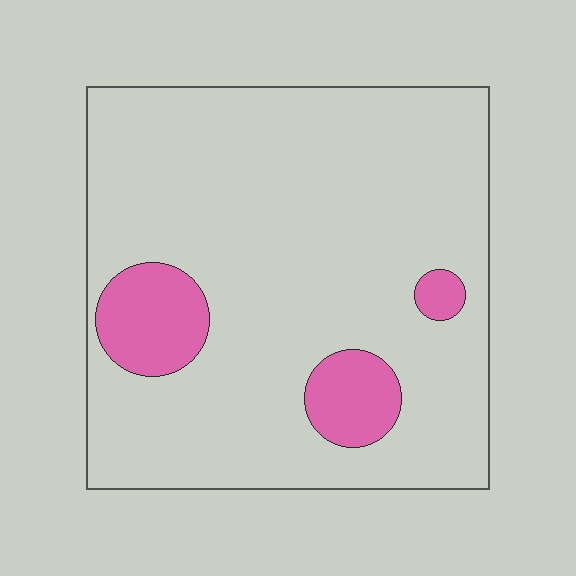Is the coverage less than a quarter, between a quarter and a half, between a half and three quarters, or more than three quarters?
Less than a quarter.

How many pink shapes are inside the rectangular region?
3.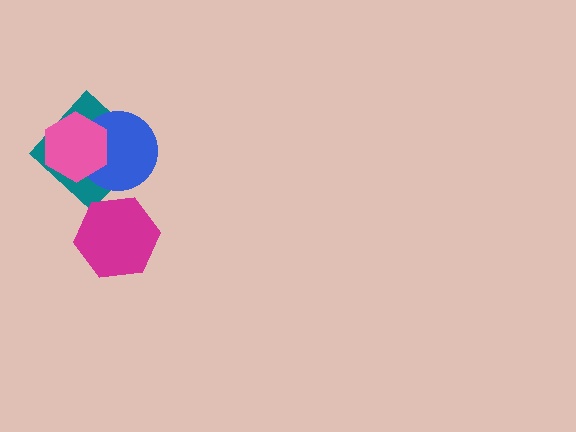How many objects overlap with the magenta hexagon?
0 objects overlap with the magenta hexagon.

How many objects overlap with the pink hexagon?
2 objects overlap with the pink hexagon.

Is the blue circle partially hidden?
Yes, it is partially covered by another shape.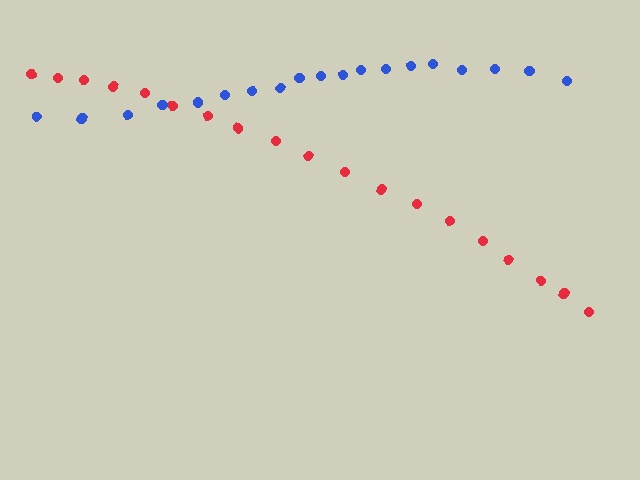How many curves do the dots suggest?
There are 2 distinct paths.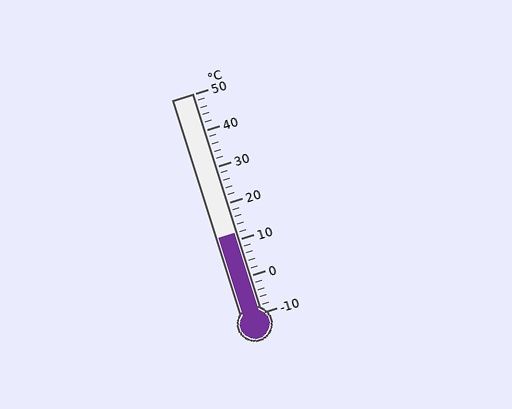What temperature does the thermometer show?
The thermometer shows approximately 12°C.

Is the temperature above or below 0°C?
The temperature is above 0°C.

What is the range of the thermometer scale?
The thermometer scale ranges from -10°C to 50°C.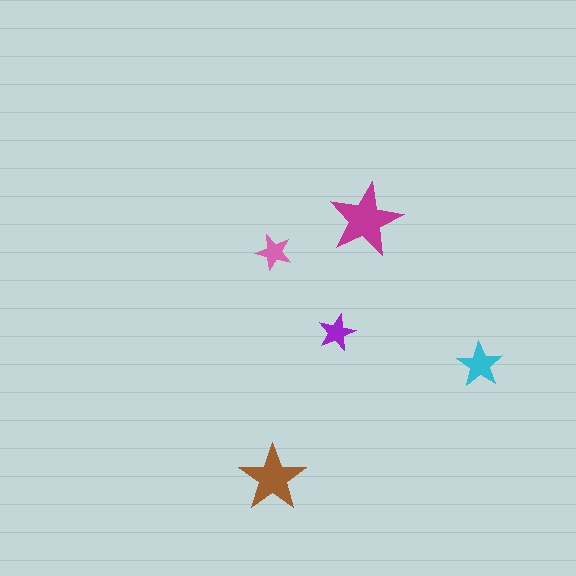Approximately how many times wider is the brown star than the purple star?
About 2 times wider.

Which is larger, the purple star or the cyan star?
The cyan one.